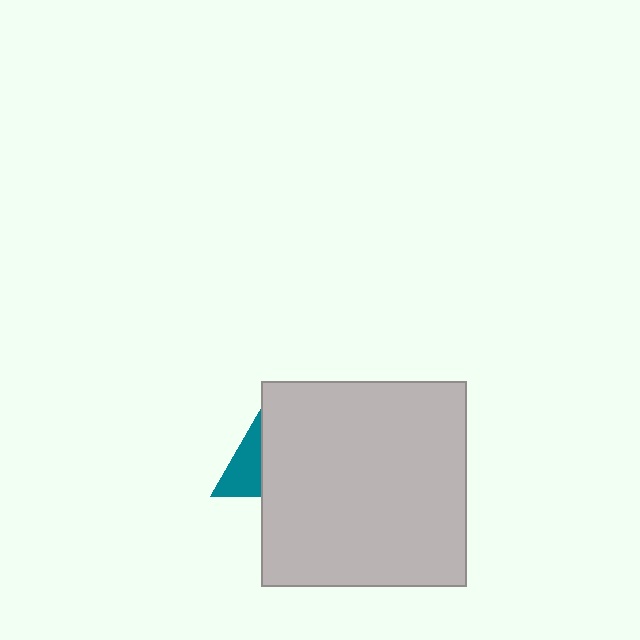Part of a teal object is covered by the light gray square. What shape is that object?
It is a triangle.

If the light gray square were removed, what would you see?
You would see the complete teal triangle.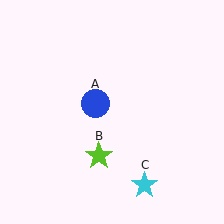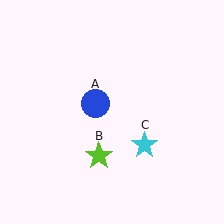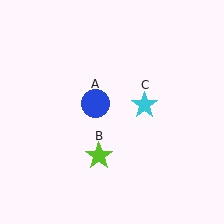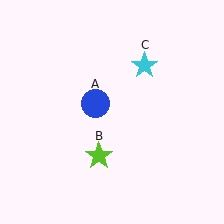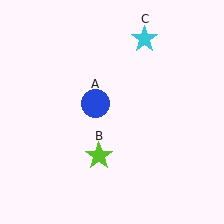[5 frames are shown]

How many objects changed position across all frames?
1 object changed position: cyan star (object C).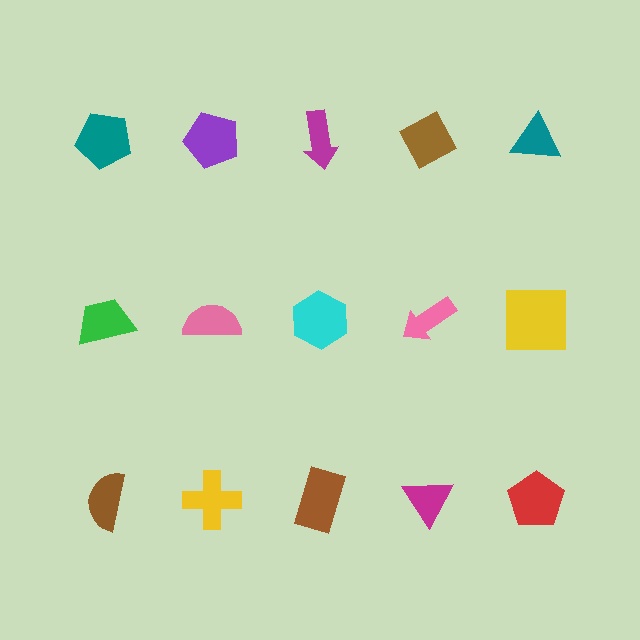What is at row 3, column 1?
A brown semicircle.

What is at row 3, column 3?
A brown rectangle.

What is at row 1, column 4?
A brown diamond.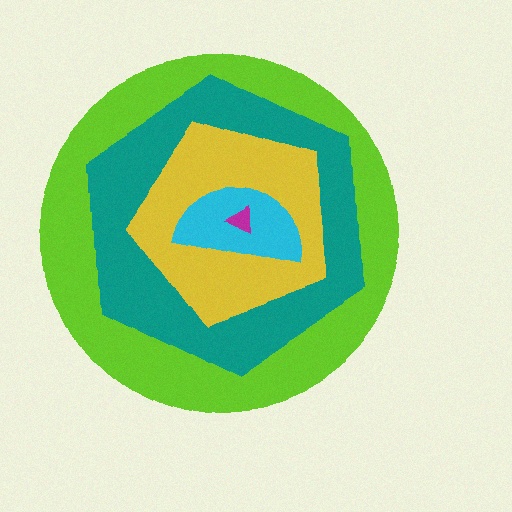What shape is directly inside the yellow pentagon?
The cyan semicircle.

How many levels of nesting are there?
5.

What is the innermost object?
The magenta triangle.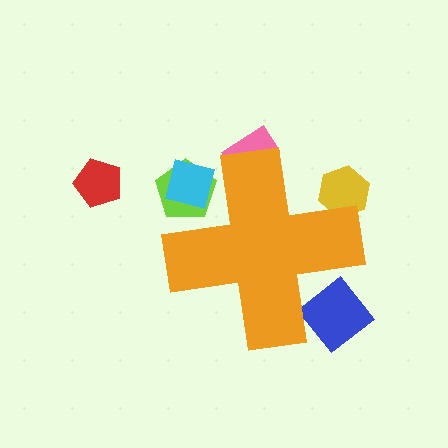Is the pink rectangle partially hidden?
Yes, the pink rectangle is partially hidden behind the orange cross.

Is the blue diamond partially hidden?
Yes, the blue diamond is partially hidden behind the orange cross.